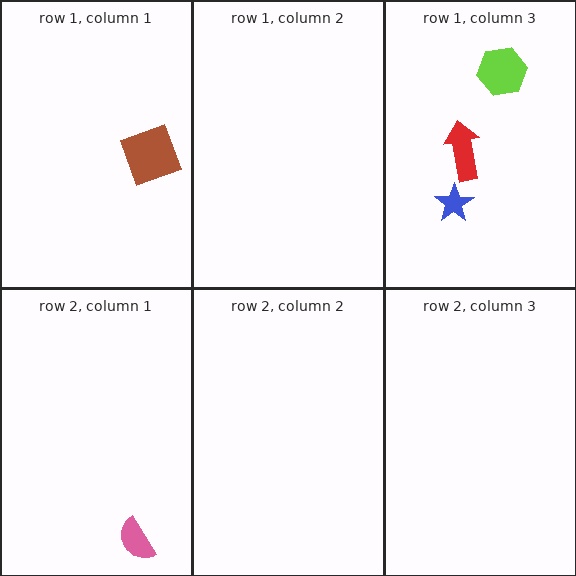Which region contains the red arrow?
The row 1, column 3 region.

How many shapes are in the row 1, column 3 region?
3.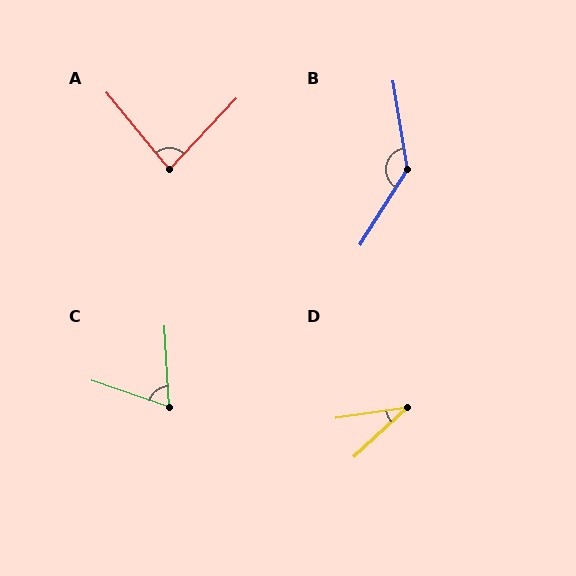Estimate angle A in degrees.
Approximately 82 degrees.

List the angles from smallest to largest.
D (34°), C (68°), A (82°), B (139°).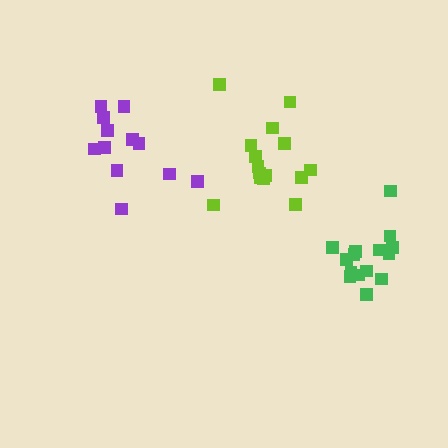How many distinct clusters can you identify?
There are 3 distinct clusters.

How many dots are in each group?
Group 1: 12 dots, Group 2: 15 dots, Group 3: 15 dots (42 total).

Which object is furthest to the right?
The green cluster is rightmost.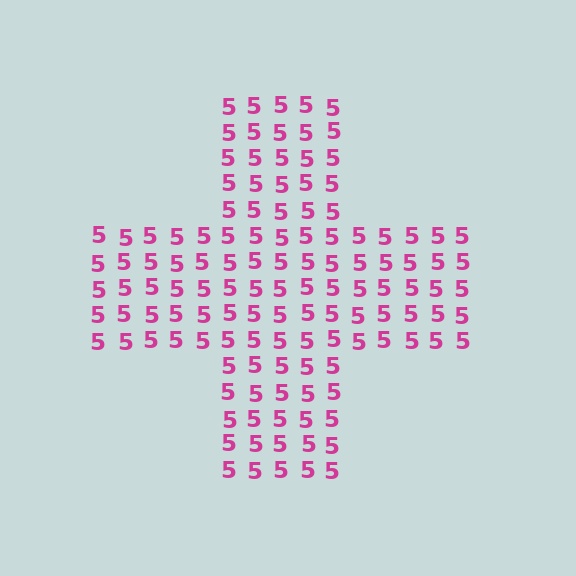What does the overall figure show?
The overall figure shows a cross.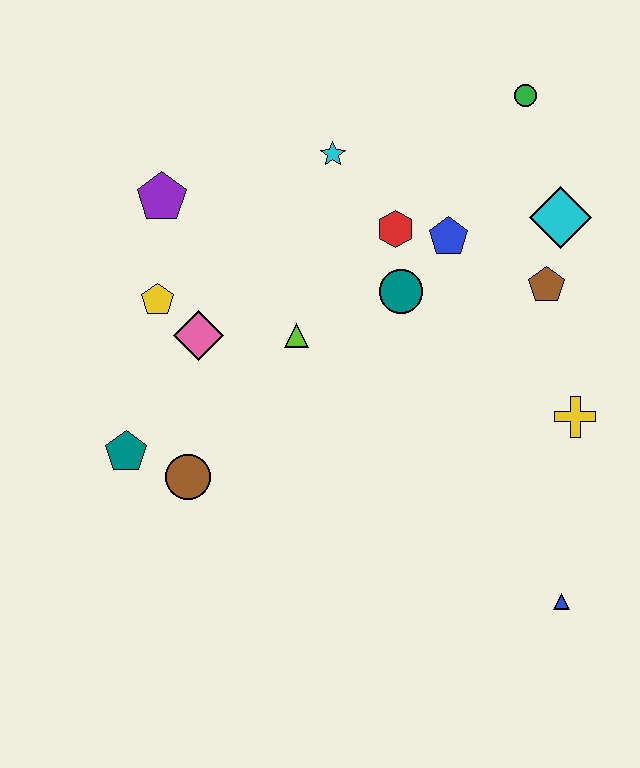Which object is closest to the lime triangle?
The pink diamond is closest to the lime triangle.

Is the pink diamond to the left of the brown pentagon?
Yes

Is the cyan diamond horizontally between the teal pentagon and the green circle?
No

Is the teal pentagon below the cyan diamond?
Yes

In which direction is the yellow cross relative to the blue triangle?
The yellow cross is above the blue triangle.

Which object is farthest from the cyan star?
The blue triangle is farthest from the cyan star.